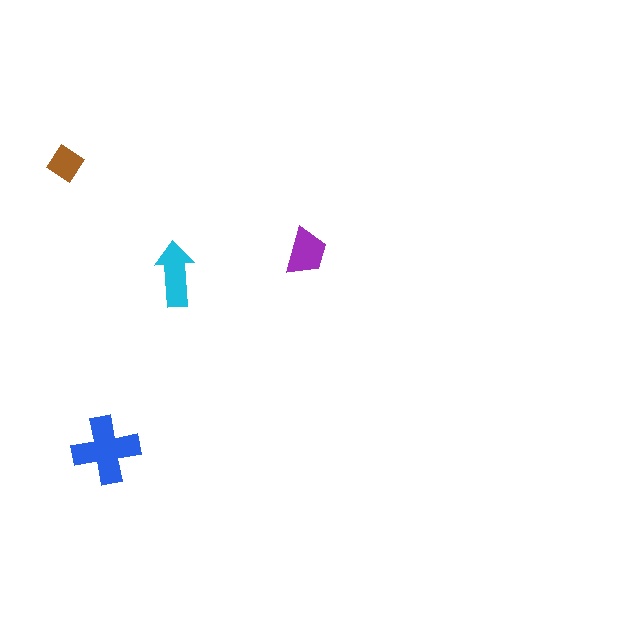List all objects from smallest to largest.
The brown diamond, the purple trapezoid, the cyan arrow, the blue cross.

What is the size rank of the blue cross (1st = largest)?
1st.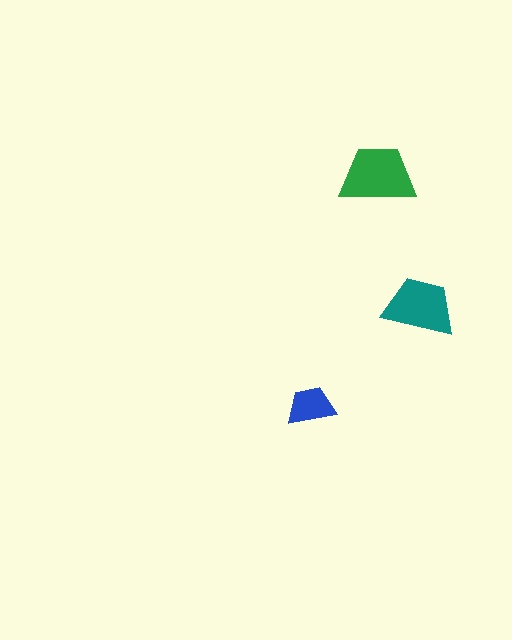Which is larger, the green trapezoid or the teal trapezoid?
The green one.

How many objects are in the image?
There are 3 objects in the image.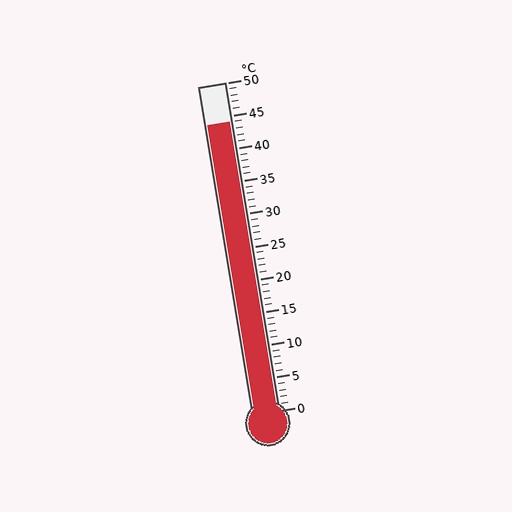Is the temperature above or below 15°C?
The temperature is above 15°C.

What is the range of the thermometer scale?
The thermometer scale ranges from 0°C to 50°C.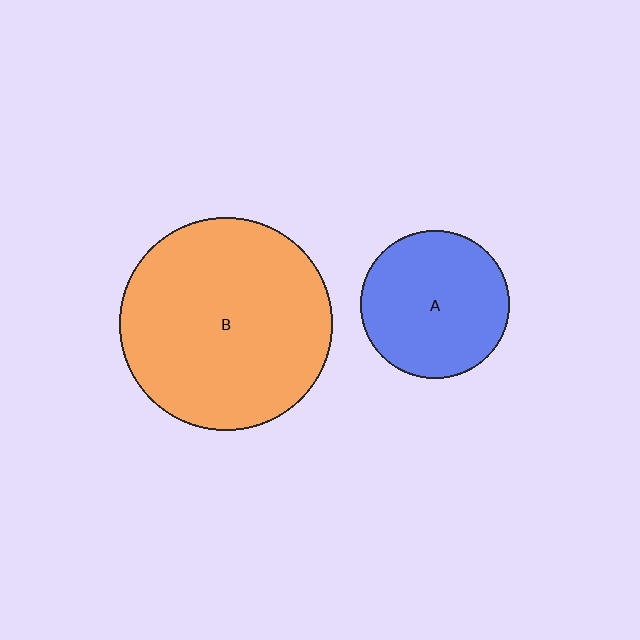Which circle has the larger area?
Circle B (orange).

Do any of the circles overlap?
No, none of the circles overlap.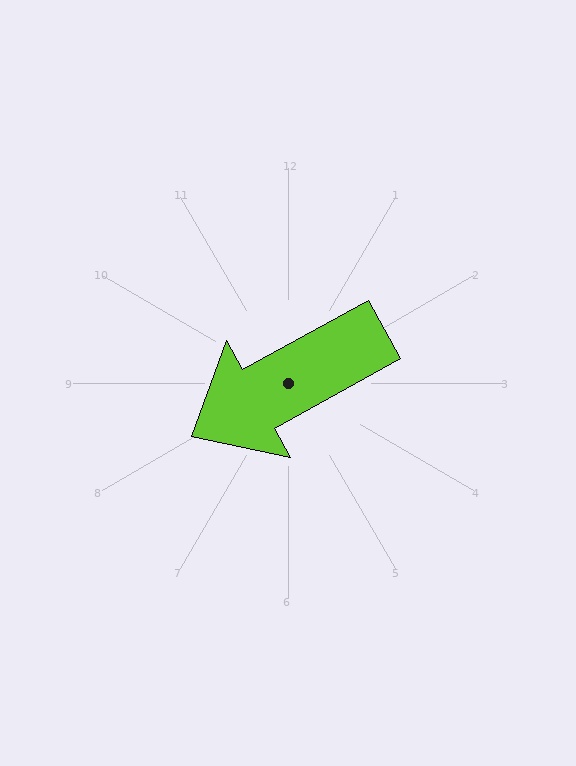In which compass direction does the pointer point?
Southwest.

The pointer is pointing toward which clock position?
Roughly 8 o'clock.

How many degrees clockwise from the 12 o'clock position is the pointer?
Approximately 241 degrees.